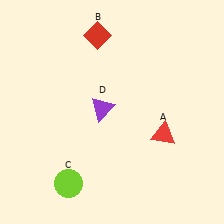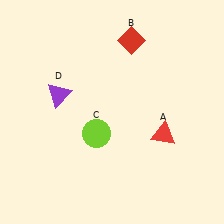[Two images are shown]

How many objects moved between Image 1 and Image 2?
3 objects moved between the two images.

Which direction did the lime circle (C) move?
The lime circle (C) moved up.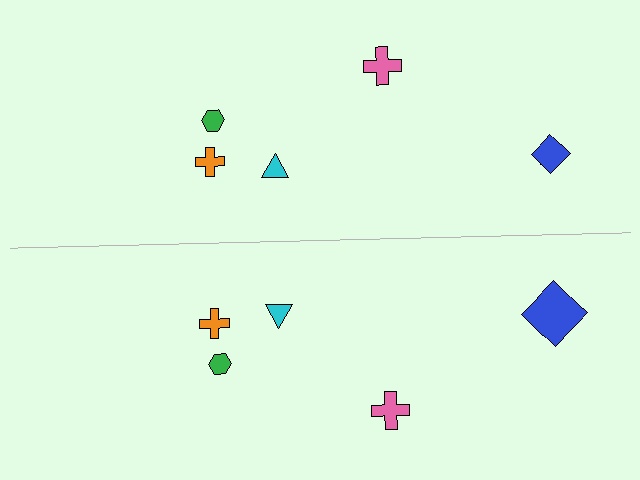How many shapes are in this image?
There are 10 shapes in this image.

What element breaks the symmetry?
The blue diamond on the bottom side has a different size than its mirror counterpart.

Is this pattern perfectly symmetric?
No, the pattern is not perfectly symmetric. The blue diamond on the bottom side has a different size than its mirror counterpart.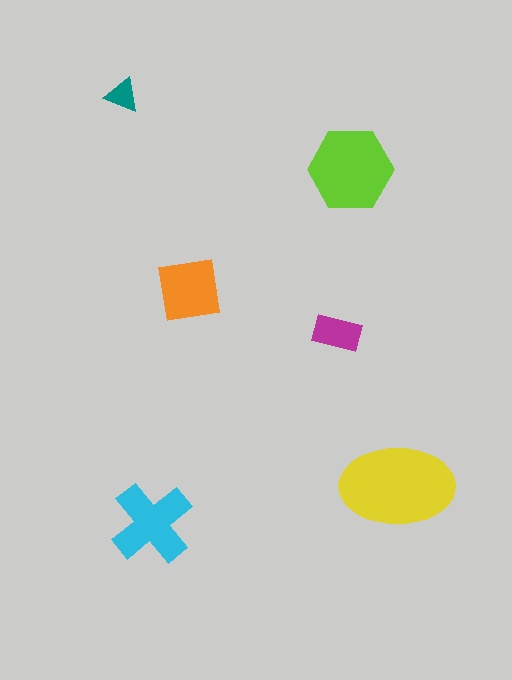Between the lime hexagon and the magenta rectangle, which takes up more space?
The lime hexagon.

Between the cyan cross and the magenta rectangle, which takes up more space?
The cyan cross.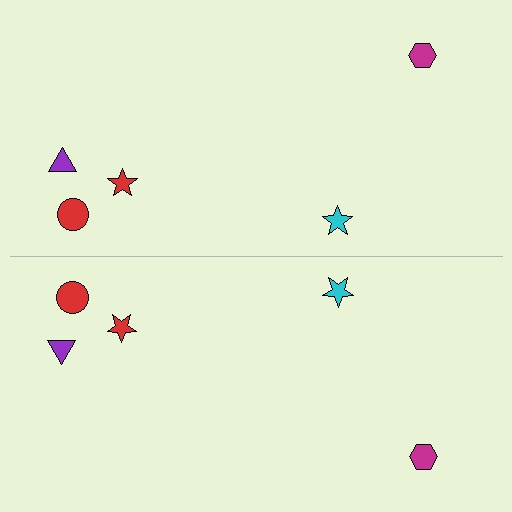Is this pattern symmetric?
Yes, this pattern has bilateral (reflection) symmetry.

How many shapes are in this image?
There are 10 shapes in this image.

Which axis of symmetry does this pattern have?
The pattern has a horizontal axis of symmetry running through the center of the image.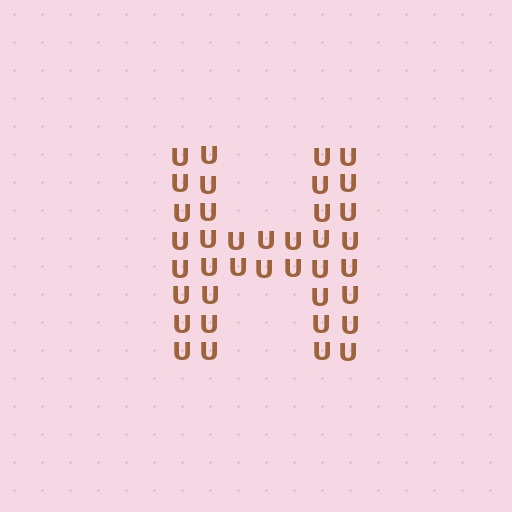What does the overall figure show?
The overall figure shows the letter H.